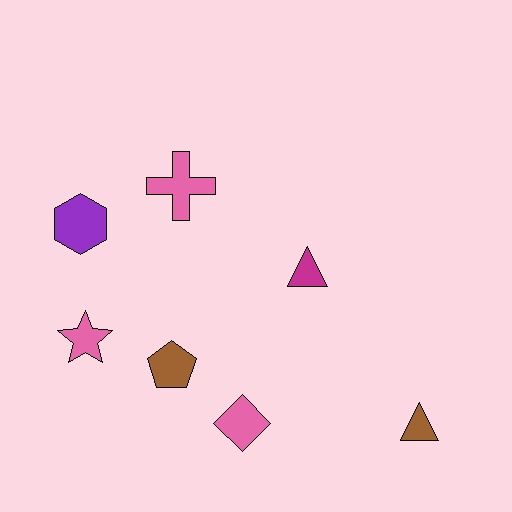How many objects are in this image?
There are 7 objects.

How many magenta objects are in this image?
There is 1 magenta object.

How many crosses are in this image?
There is 1 cross.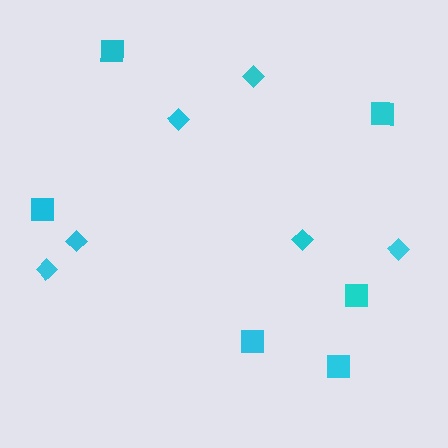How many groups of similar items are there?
There are 2 groups: one group of diamonds (6) and one group of squares (6).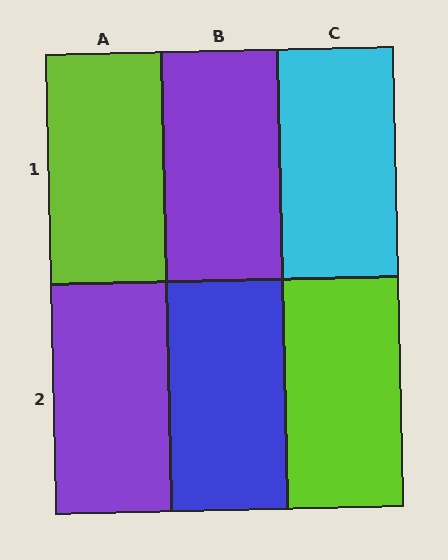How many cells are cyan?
1 cell is cyan.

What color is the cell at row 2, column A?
Purple.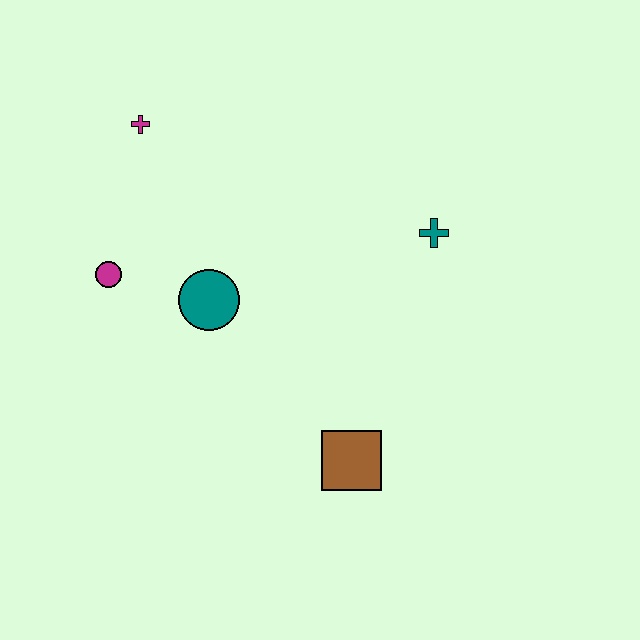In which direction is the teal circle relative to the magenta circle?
The teal circle is to the right of the magenta circle.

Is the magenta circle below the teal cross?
Yes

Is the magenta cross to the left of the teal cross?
Yes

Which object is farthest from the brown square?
The magenta cross is farthest from the brown square.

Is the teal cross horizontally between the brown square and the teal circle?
No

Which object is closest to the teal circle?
The magenta circle is closest to the teal circle.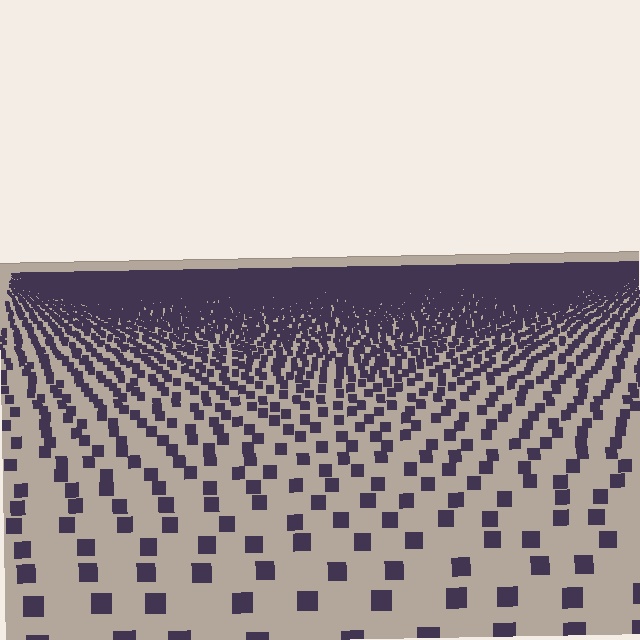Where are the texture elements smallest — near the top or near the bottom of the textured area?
Near the top.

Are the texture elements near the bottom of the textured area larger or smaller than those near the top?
Larger. Near the bottom, elements are closer to the viewer and appear at a bigger on-screen size.